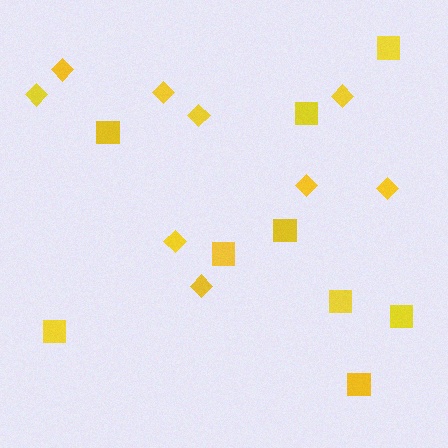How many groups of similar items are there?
There are 2 groups: one group of diamonds (9) and one group of squares (9).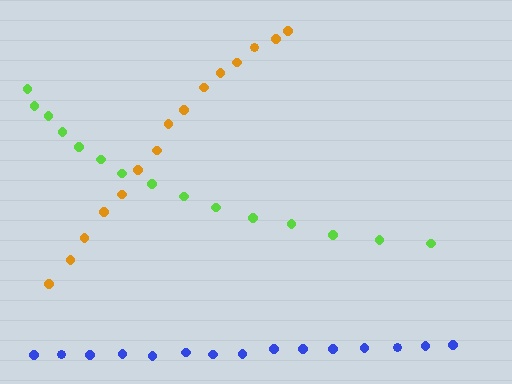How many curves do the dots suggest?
There are 3 distinct paths.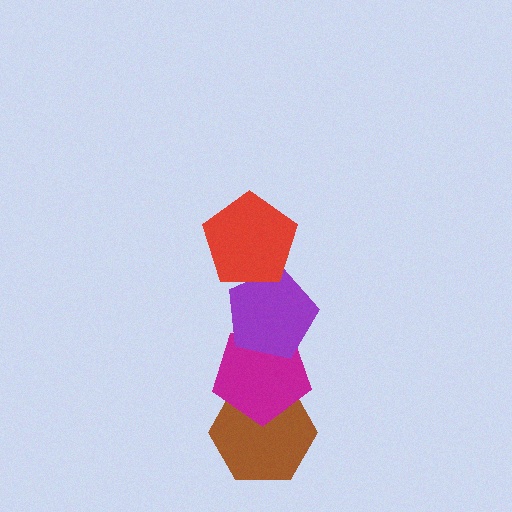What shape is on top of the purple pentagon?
The red pentagon is on top of the purple pentagon.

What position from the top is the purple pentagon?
The purple pentagon is 2nd from the top.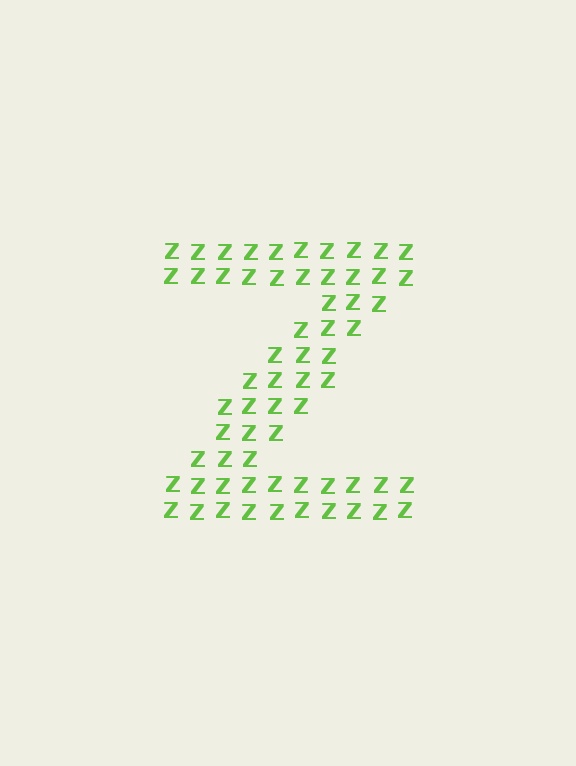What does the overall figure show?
The overall figure shows the letter Z.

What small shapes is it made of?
It is made of small letter Z's.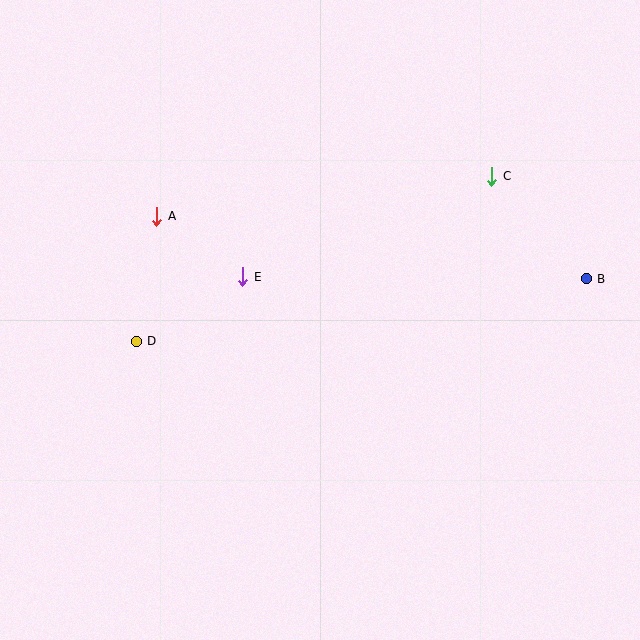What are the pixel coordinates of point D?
Point D is at (136, 341).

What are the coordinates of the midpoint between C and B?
The midpoint between C and B is at (539, 228).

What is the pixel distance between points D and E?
The distance between D and E is 124 pixels.